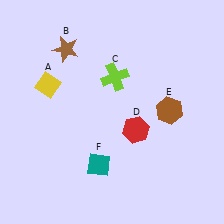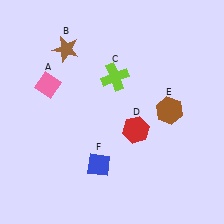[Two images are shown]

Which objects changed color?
A changed from yellow to pink. F changed from teal to blue.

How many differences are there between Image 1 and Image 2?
There are 2 differences between the two images.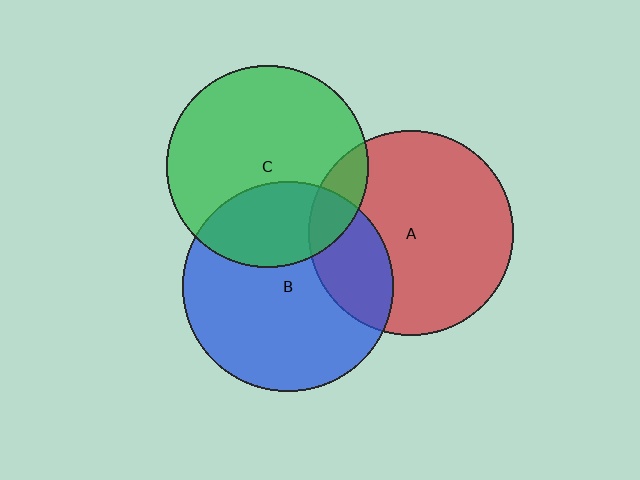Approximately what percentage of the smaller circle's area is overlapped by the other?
Approximately 10%.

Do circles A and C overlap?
Yes.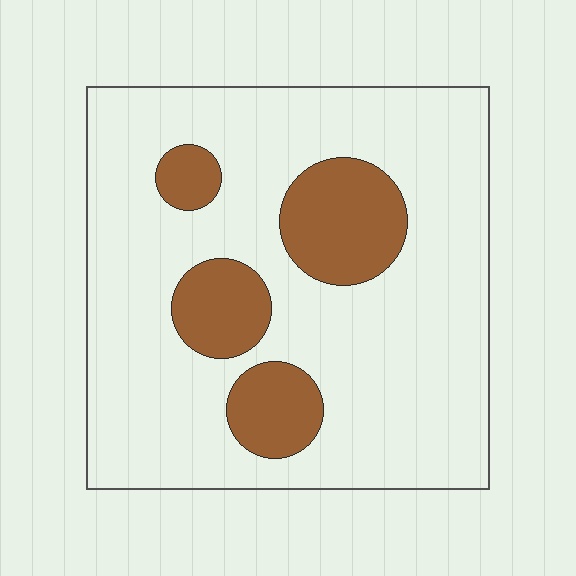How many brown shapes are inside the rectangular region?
4.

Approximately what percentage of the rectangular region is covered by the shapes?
Approximately 20%.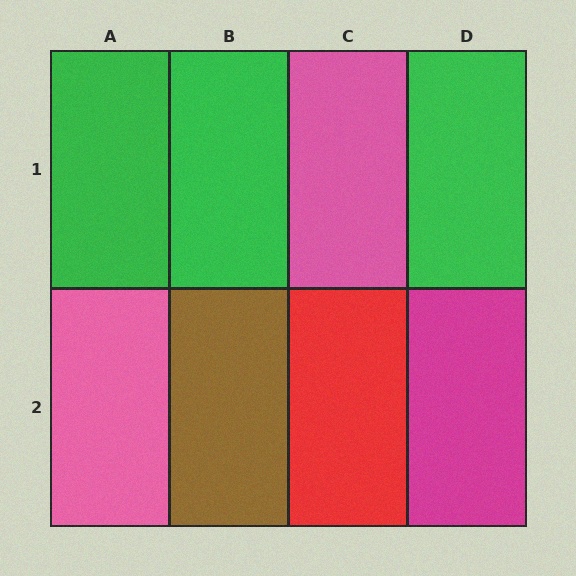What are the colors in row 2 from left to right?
Pink, brown, red, magenta.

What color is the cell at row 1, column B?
Green.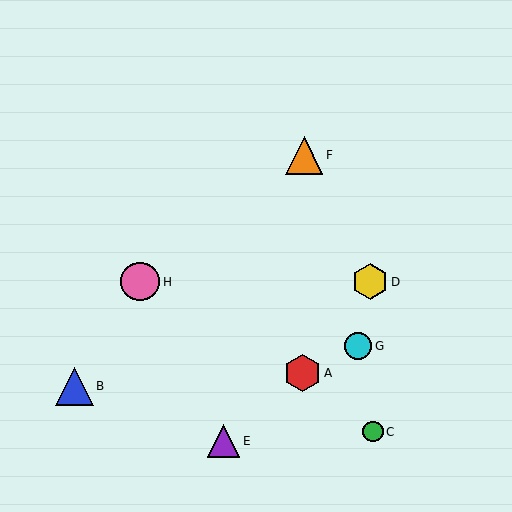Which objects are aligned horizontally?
Objects D, H are aligned horizontally.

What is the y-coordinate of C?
Object C is at y≈432.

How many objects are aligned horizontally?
2 objects (D, H) are aligned horizontally.